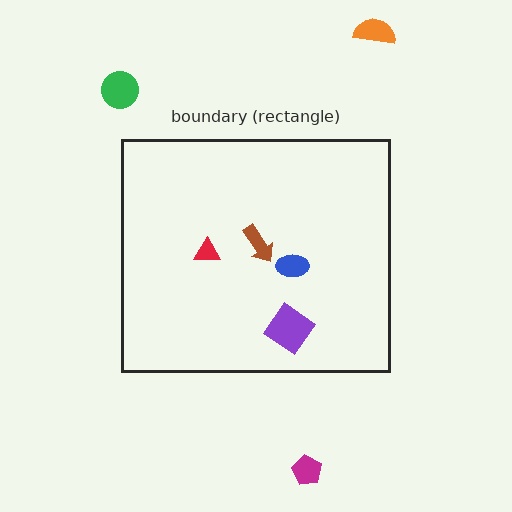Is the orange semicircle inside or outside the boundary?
Outside.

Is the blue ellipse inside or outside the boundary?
Inside.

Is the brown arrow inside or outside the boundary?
Inside.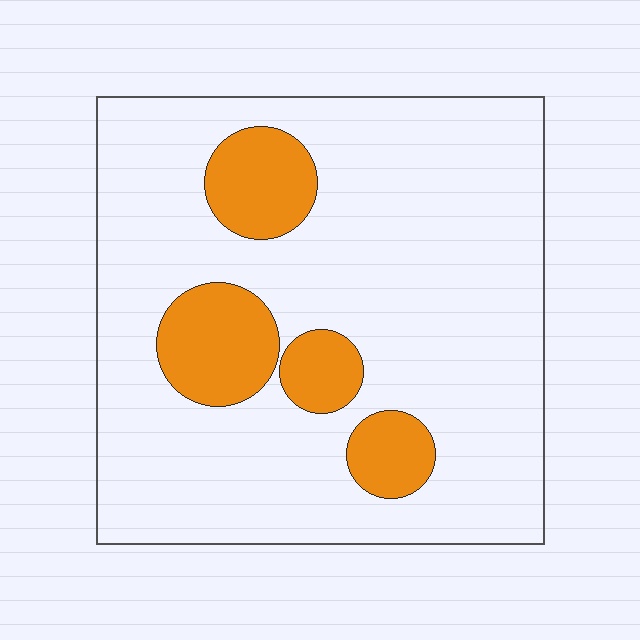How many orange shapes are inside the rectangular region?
4.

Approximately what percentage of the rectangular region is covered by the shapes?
Approximately 15%.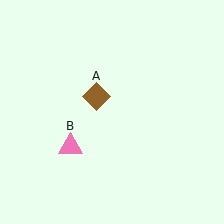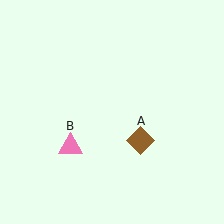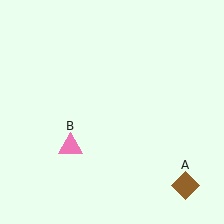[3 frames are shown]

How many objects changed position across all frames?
1 object changed position: brown diamond (object A).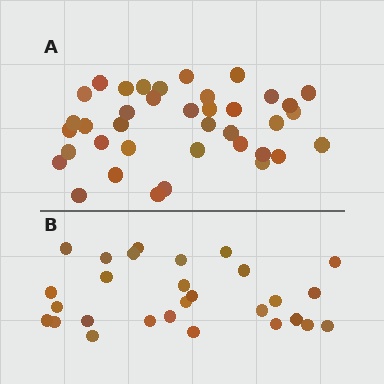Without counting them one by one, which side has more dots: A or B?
Region A (the top region) has more dots.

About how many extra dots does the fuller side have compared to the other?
Region A has roughly 10 or so more dots than region B.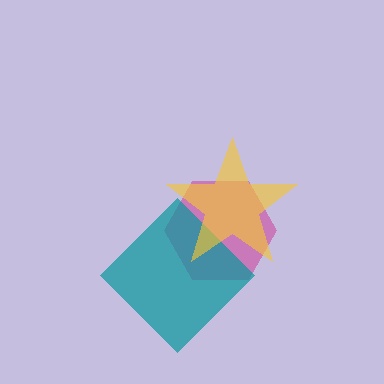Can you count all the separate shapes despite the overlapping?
Yes, there are 3 separate shapes.